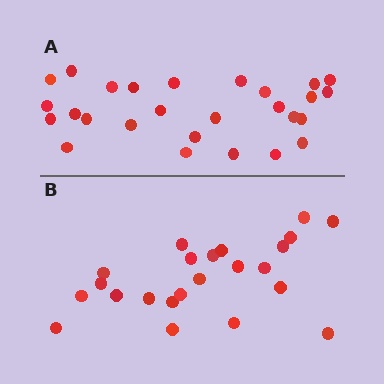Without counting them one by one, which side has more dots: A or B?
Region A (the top region) has more dots.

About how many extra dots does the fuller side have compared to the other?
Region A has about 4 more dots than region B.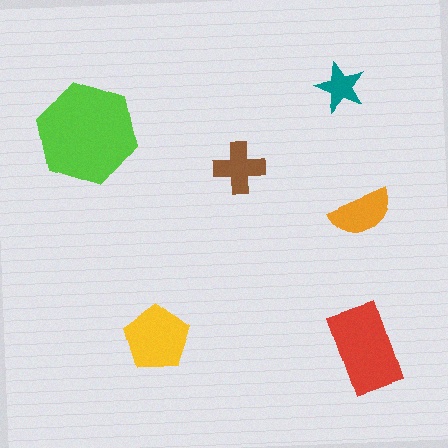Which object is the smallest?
The teal star.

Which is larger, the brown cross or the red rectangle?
The red rectangle.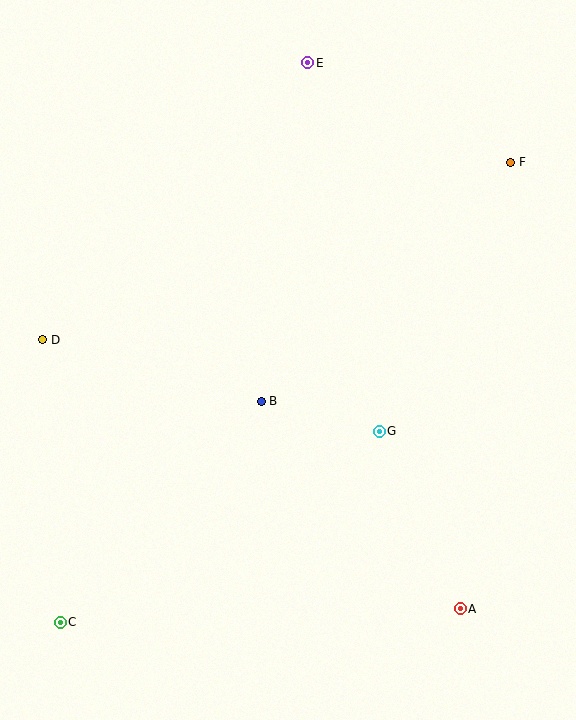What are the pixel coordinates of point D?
Point D is at (43, 340).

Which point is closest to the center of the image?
Point B at (261, 401) is closest to the center.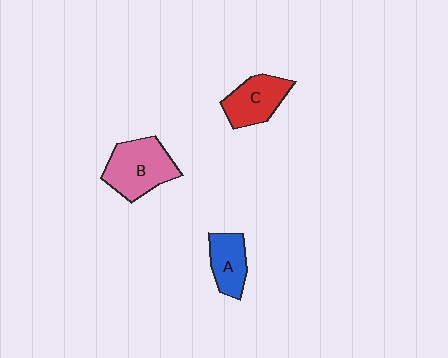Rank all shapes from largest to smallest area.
From largest to smallest: B (pink), C (red), A (blue).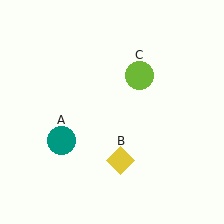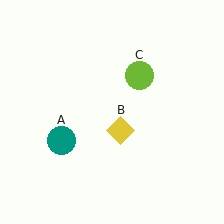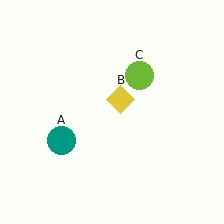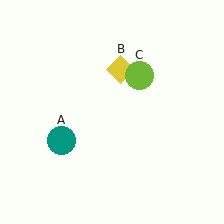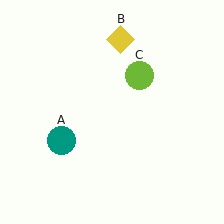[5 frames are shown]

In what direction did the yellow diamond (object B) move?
The yellow diamond (object B) moved up.